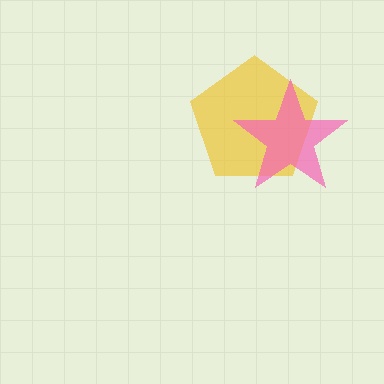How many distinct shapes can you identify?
There are 2 distinct shapes: a yellow pentagon, a pink star.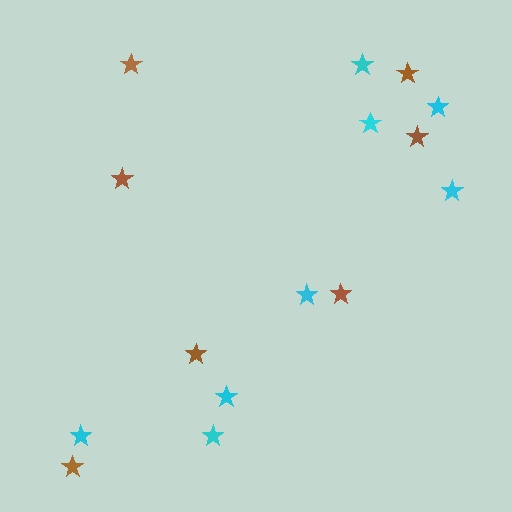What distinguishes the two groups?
There are 2 groups: one group of cyan stars (8) and one group of brown stars (7).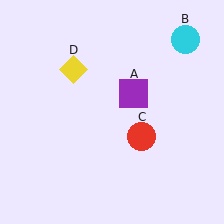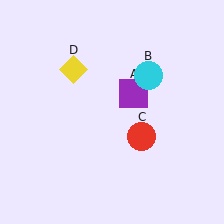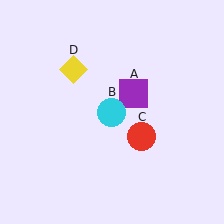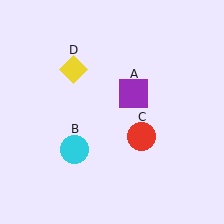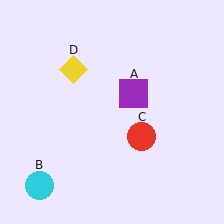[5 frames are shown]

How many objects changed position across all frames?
1 object changed position: cyan circle (object B).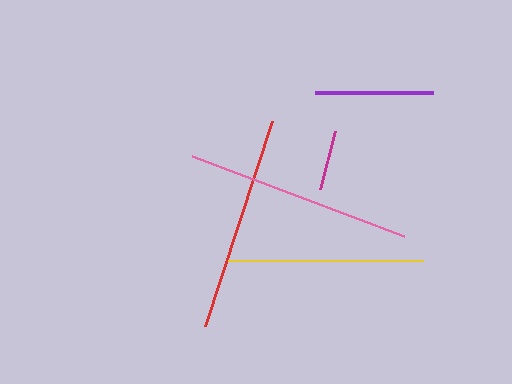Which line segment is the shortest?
The magenta line is the shortest at approximately 60 pixels.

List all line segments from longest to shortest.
From longest to shortest: pink, red, yellow, purple, magenta.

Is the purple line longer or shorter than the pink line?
The pink line is longer than the purple line.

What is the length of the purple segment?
The purple segment is approximately 118 pixels long.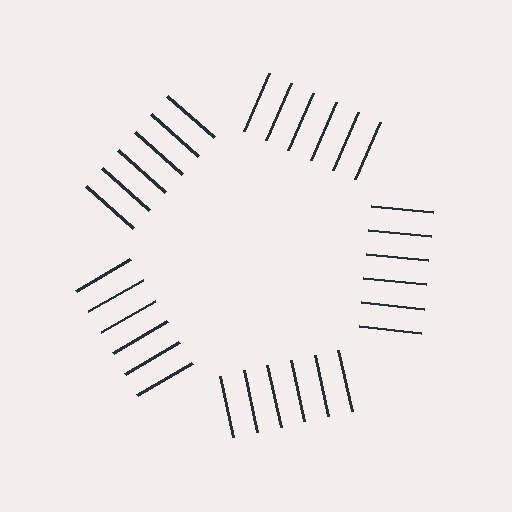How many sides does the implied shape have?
5 sides — the line-ends trace a pentagon.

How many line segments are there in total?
30 — 6 along each of the 5 edges.